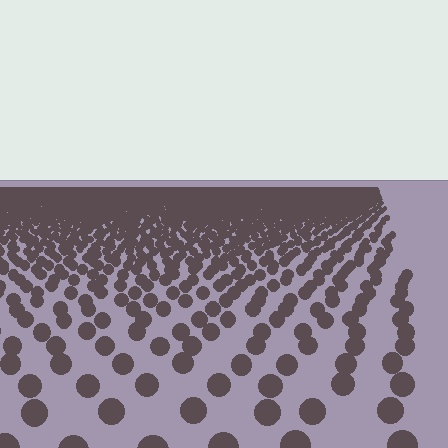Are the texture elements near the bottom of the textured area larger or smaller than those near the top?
Larger. Near the bottom, elements are closer to the viewer and appear at a bigger on-screen size.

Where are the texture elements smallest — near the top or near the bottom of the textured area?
Near the top.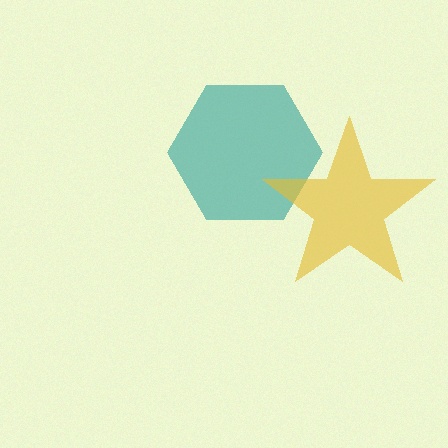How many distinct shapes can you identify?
There are 2 distinct shapes: a teal hexagon, a yellow star.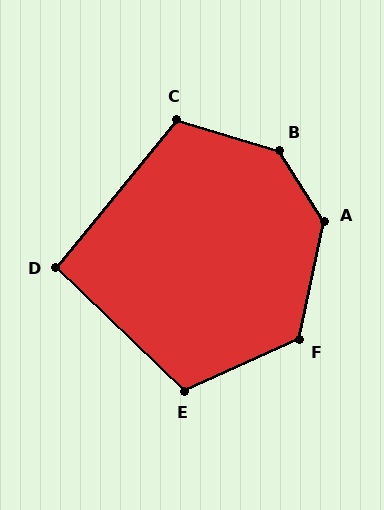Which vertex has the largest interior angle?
B, at approximately 139 degrees.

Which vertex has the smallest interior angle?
D, at approximately 95 degrees.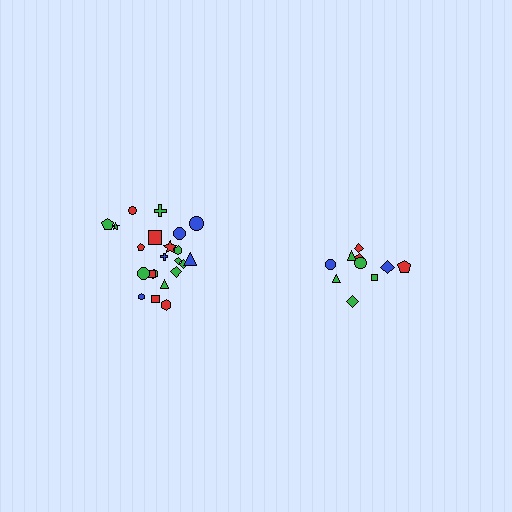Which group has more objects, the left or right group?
The left group.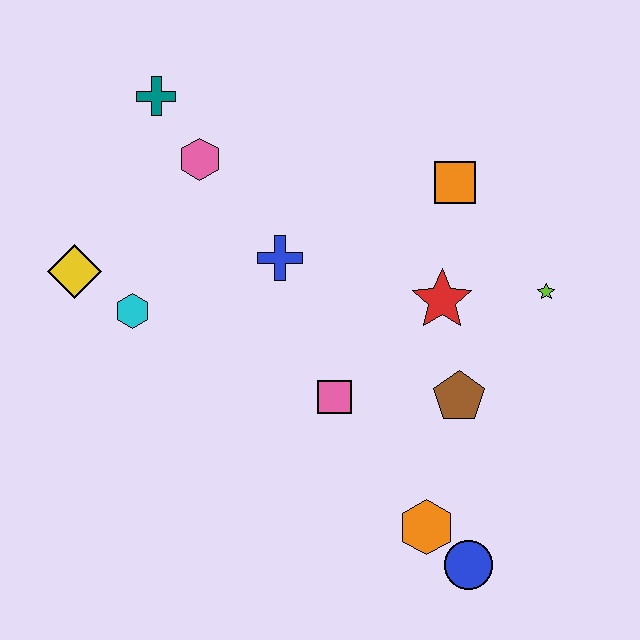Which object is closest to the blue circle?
The orange hexagon is closest to the blue circle.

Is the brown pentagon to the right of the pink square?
Yes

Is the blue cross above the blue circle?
Yes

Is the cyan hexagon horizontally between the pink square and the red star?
No